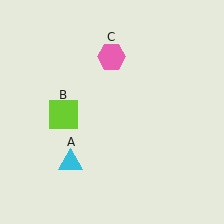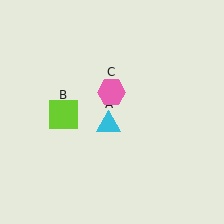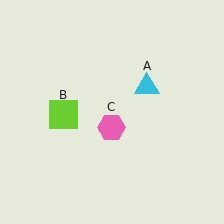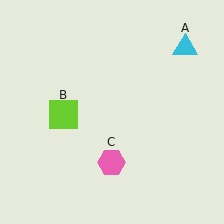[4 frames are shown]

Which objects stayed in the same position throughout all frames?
Lime square (object B) remained stationary.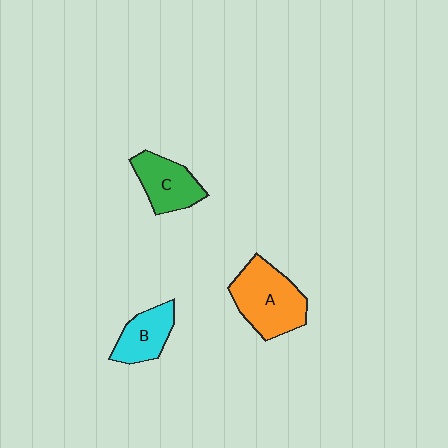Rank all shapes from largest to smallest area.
From largest to smallest: A (orange), C (green), B (cyan).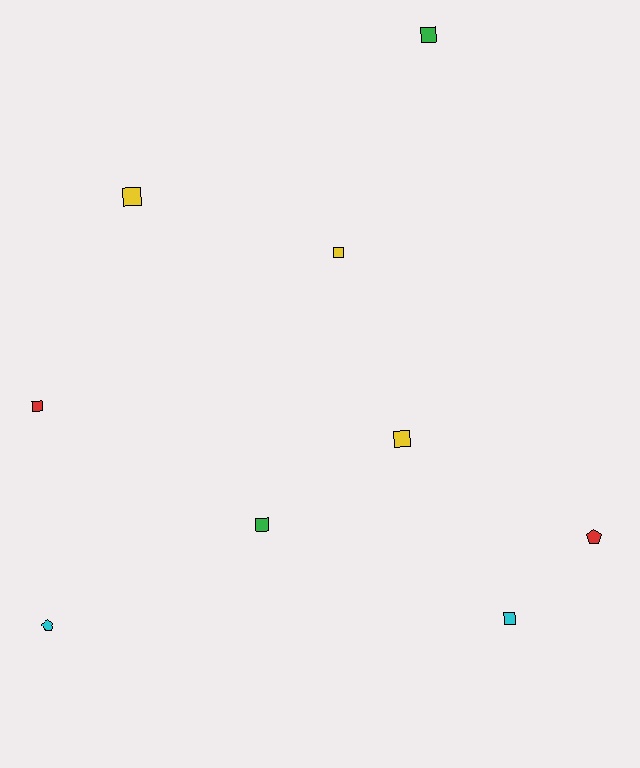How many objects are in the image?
There are 9 objects.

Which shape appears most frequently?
Square, with 7 objects.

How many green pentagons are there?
There are no green pentagons.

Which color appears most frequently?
Yellow, with 3 objects.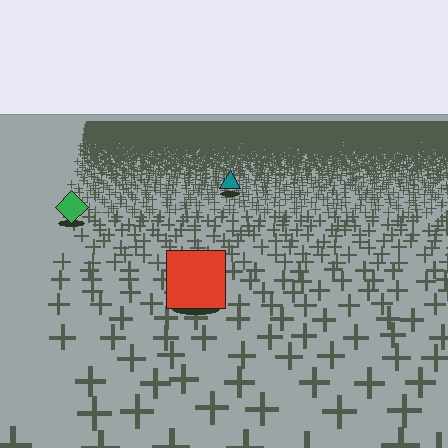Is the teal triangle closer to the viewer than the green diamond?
No. The green diamond is closer — you can tell from the texture gradient: the ground texture is coarser near it.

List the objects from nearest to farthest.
From nearest to farthest: the red square, the green diamond, the teal triangle.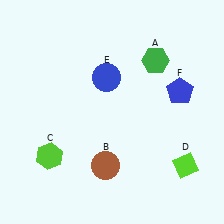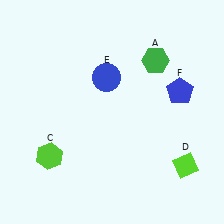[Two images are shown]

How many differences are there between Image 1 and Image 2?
There is 1 difference between the two images.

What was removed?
The brown circle (B) was removed in Image 2.